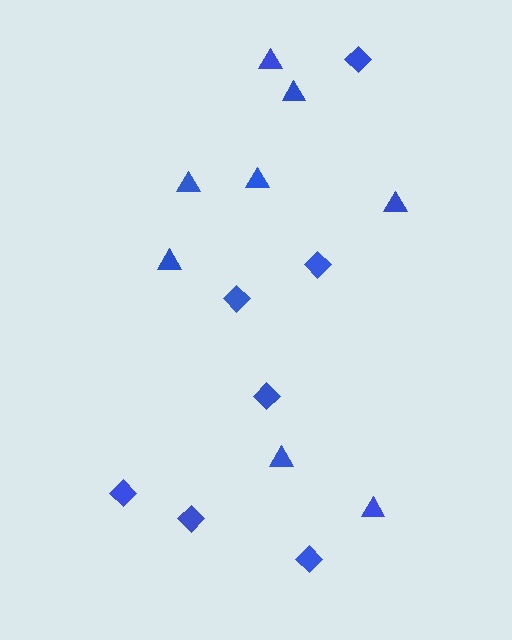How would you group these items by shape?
There are 2 groups: one group of triangles (8) and one group of diamonds (7).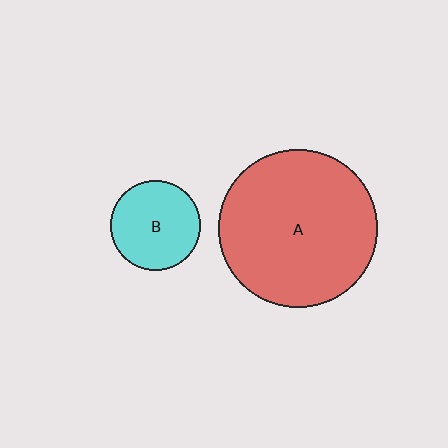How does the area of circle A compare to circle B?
Approximately 3.1 times.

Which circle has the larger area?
Circle A (red).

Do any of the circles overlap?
No, none of the circles overlap.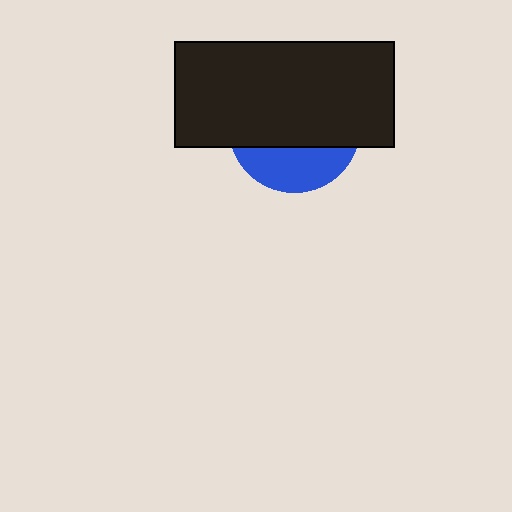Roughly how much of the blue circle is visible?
A small part of it is visible (roughly 31%).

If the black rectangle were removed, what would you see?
You would see the complete blue circle.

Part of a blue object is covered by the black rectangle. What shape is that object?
It is a circle.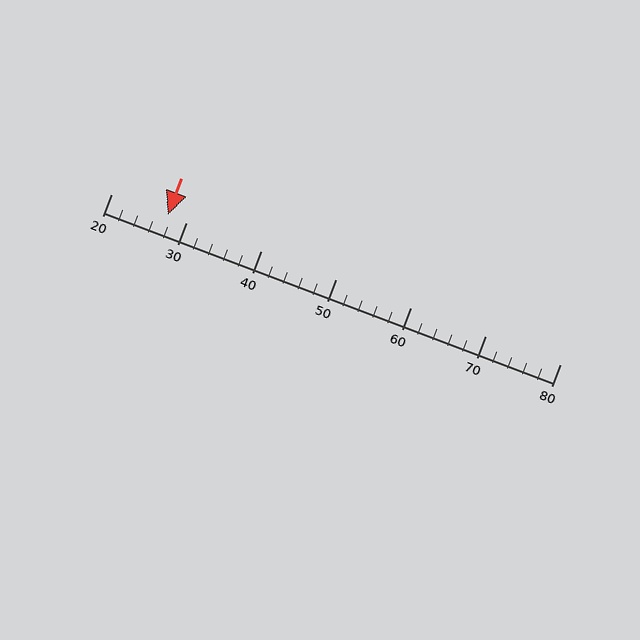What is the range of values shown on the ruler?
The ruler shows values from 20 to 80.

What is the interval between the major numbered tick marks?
The major tick marks are spaced 10 units apart.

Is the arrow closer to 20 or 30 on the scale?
The arrow is closer to 30.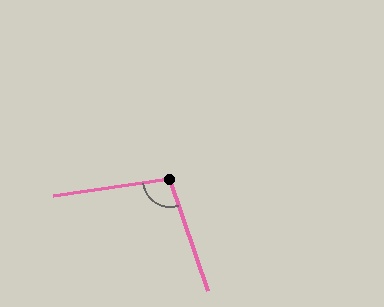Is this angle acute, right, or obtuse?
It is obtuse.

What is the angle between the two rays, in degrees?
Approximately 101 degrees.